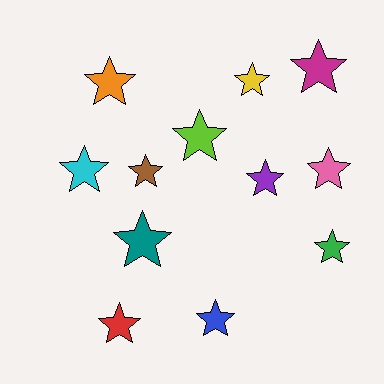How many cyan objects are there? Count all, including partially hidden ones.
There is 1 cyan object.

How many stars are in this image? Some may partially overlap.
There are 12 stars.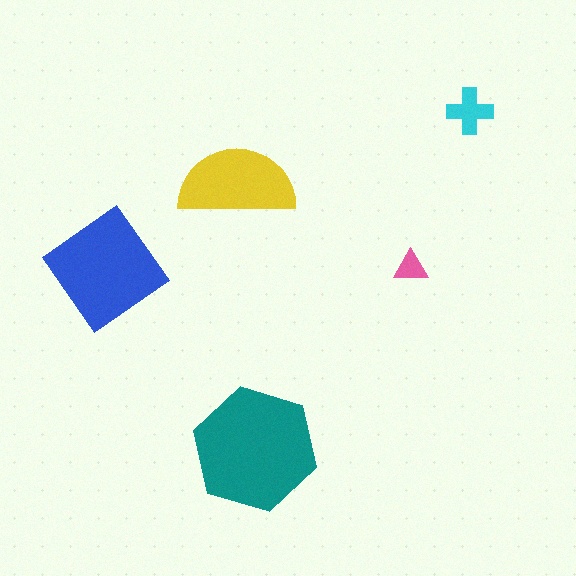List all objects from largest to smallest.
The teal hexagon, the blue diamond, the yellow semicircle, the cyan cross, the pink triangle.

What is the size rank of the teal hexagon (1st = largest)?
1st.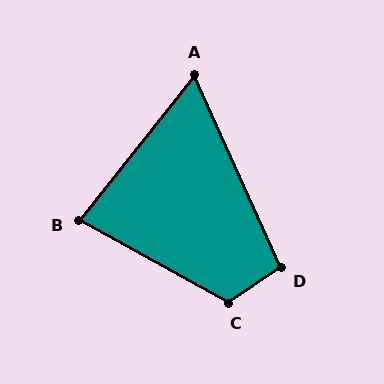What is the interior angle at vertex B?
Approximately 80 degrees (acute).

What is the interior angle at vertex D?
Approximately 100 degrees (obtuse).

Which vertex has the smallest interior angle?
A, at approximately 63 degrees.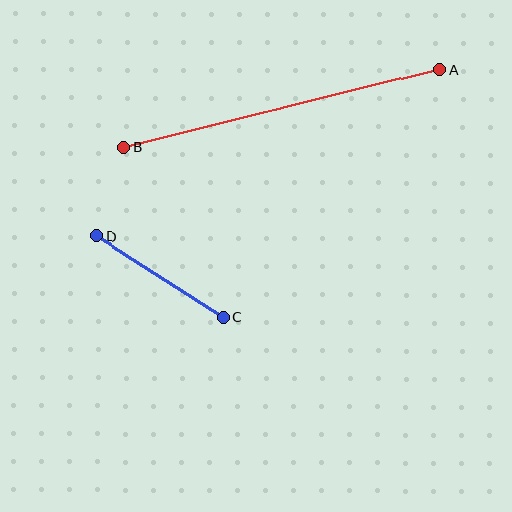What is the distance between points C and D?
The distance is approximately 150 pixels.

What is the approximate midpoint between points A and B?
The midpoint is at approximately (282, 108) pixels.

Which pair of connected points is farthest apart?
Points A and B are farthest apart.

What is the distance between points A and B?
The distance is approximately 325 pixels.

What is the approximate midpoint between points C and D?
The midpoint is at approximately (160, 277) pixels.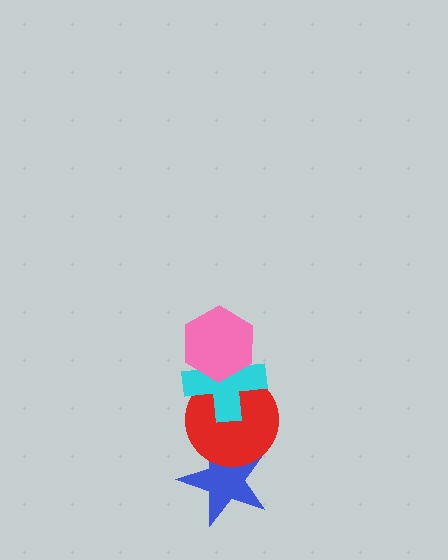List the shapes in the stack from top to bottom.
From top to bottom: the pink hexagon, the cyan cross, the red circle, the blue star.